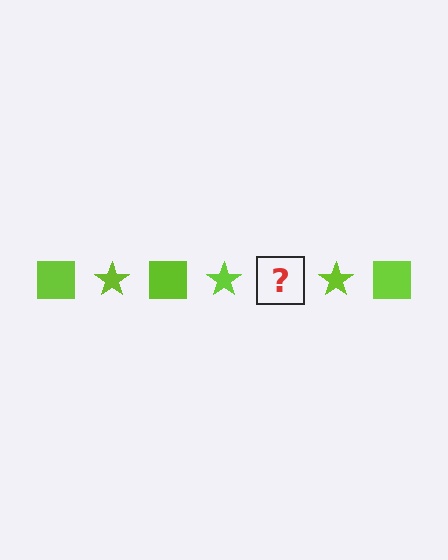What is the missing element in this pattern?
The missing element is a lime square.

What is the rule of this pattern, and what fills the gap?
The rule is that the pattern cycles through square, star shapes in lime. The gap should be filled with a lime square.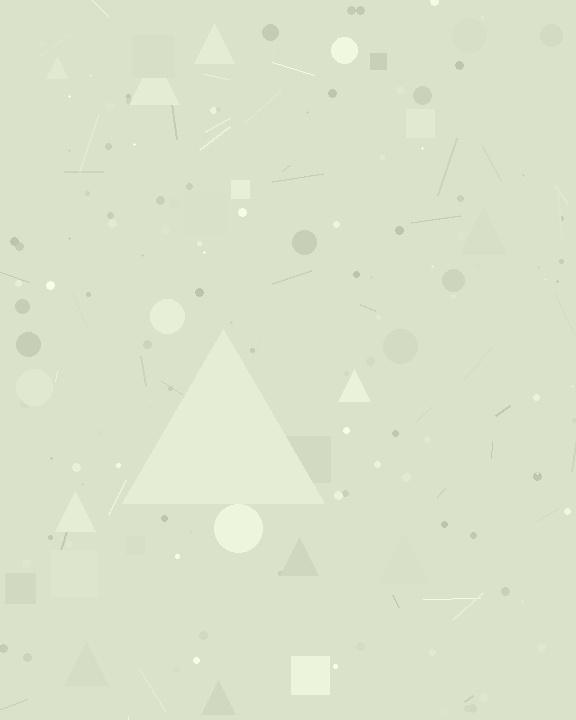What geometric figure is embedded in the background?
A triangle is embedded in the background.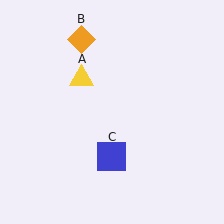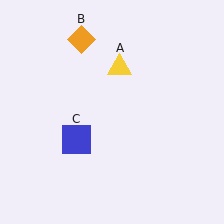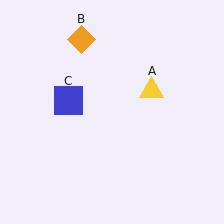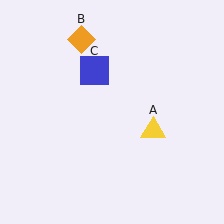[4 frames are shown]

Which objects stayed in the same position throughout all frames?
Orange diamond (object B) remained stationary.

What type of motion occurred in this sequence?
The yellow triangle (object A), blue square (object C) rotated clockwise around the center of the scene.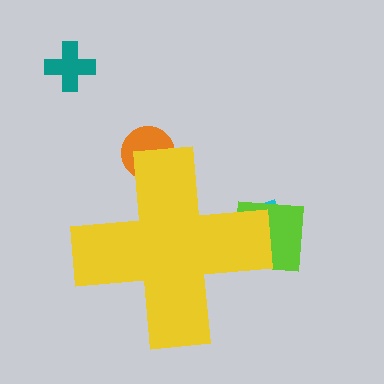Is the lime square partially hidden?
Yes, the lime square is partially hidden behind the yellow cross.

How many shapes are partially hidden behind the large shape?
3 shapes are partially hidden.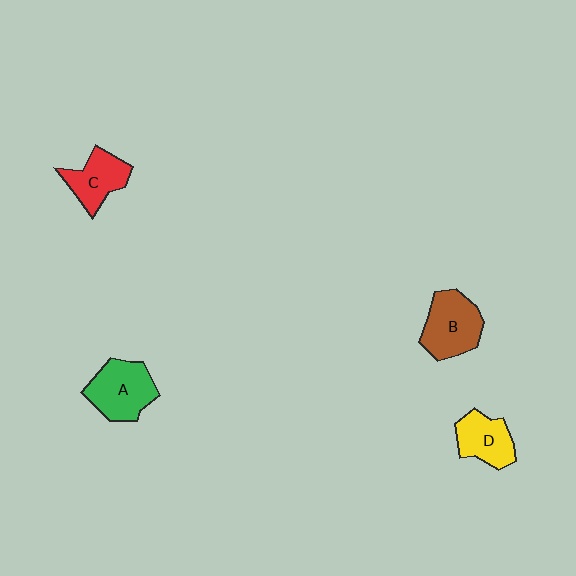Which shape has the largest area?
Shape A (green).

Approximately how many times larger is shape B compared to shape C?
Approximately 1.3 times.